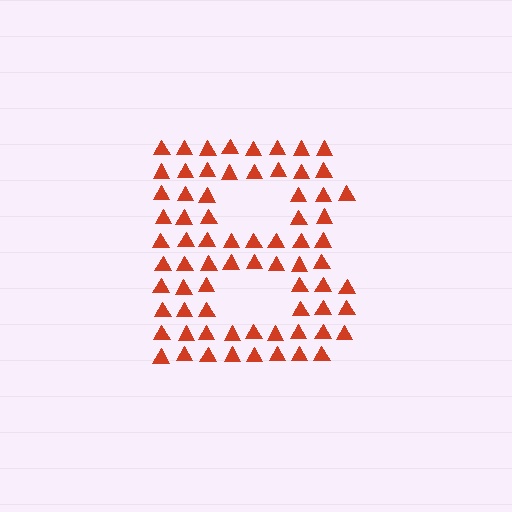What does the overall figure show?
The overall figure shows the letter B.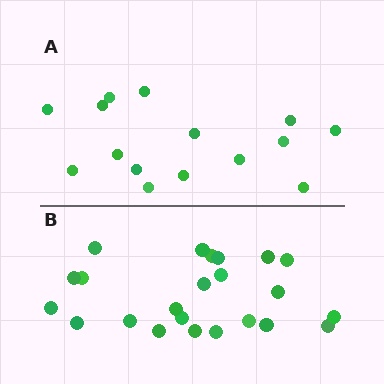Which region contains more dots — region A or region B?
Region B (the bottom region) has more dots.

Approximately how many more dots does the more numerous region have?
Region B has roughly 8 or so more dots than region A.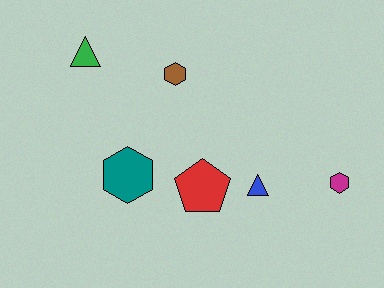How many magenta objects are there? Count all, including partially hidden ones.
There is 1 magenta object.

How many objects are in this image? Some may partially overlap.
There are 6 objects.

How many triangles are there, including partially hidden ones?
There are 2 triangles.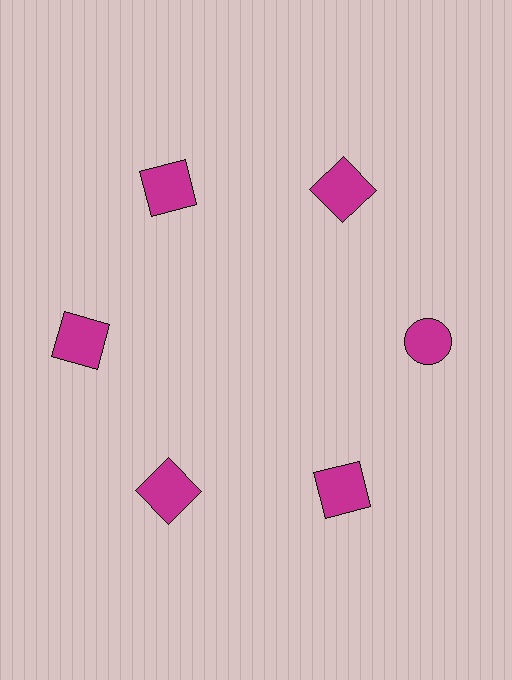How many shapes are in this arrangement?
There are 6 shapes arranged in a ring pattern.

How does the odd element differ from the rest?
It has a different shape: circle instead of square.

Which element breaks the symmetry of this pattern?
The magenta circle at roughly the 3 o'clock position breaks the symmetry. All other shapes are magenta squares.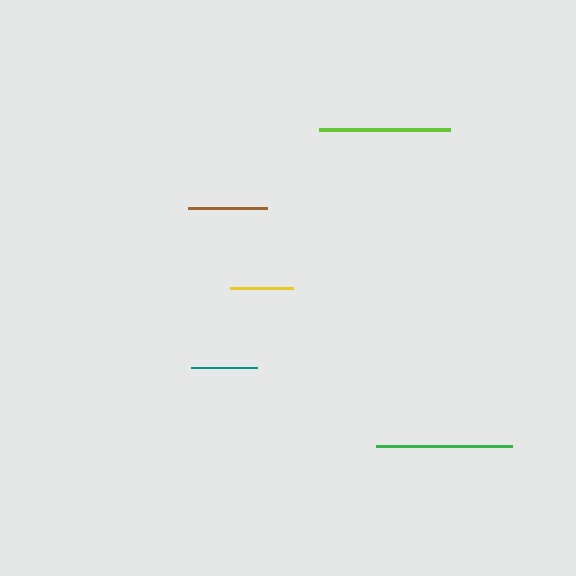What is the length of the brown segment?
The brown segment is approximately 79 pixels long.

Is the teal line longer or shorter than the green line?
The green line is longer than the teal line.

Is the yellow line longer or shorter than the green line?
The green line is longer than the yellow line.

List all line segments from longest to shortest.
From longest to shortest: green, lime, brown, teal, yellow.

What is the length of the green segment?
The green segment is approximately 136 pixels long.